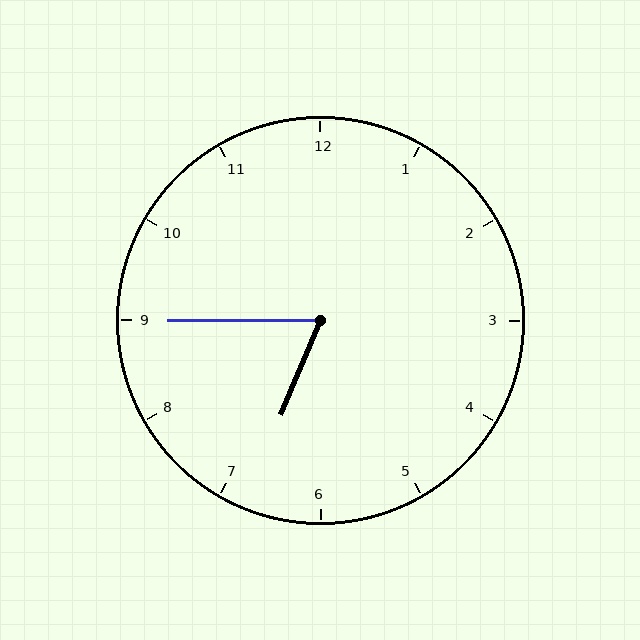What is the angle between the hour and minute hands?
Approximately 68 degrees.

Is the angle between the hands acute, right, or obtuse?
It is acute.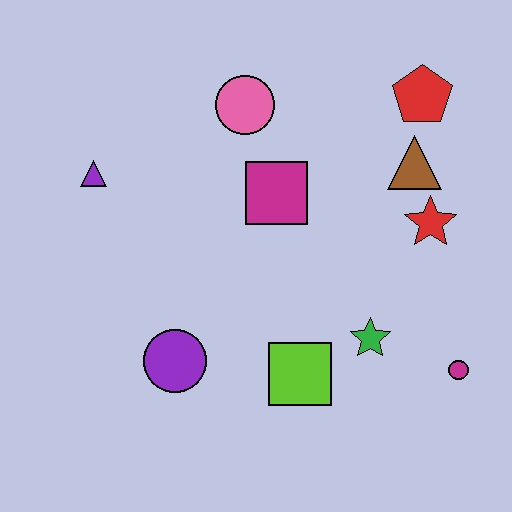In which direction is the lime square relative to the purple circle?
The lime square is to the right of the purple circle.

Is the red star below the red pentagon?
Yes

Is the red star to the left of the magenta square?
No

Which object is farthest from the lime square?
The red pentagon is farthest from the lime square.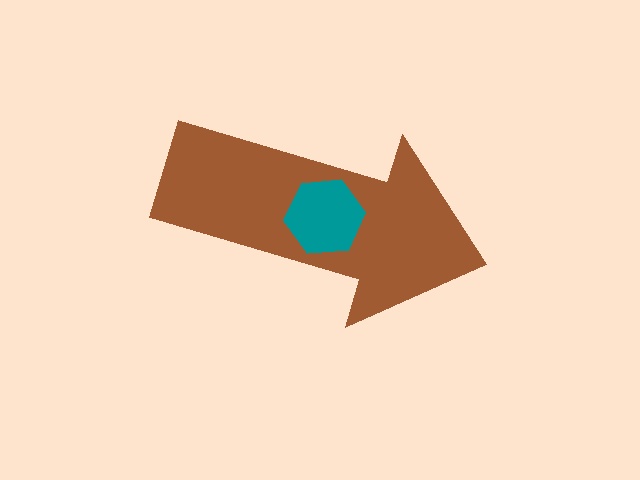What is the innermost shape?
The teal hexagon.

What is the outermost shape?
The brown arrow.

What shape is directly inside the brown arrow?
The teal hexagon.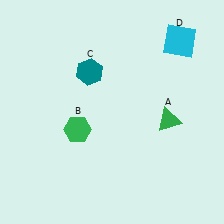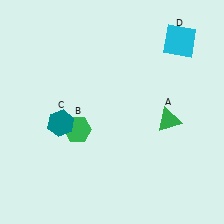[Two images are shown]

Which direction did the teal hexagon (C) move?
The teal hexagon (C) moved down.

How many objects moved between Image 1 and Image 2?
1 object moved between the two images.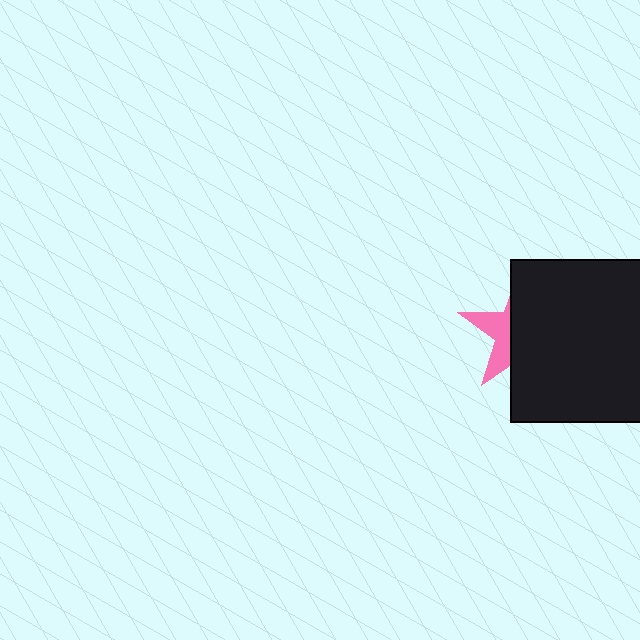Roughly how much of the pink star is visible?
A small part of it is visible (roughly 34%).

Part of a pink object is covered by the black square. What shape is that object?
It is a star.